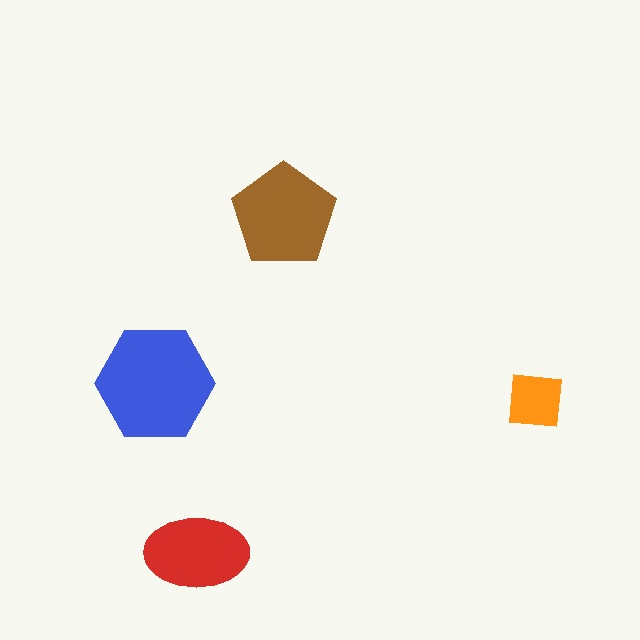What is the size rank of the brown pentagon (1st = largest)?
2nd.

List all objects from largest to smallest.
The blue hexagon, the brown pentagon, the red ellipse, the orange square.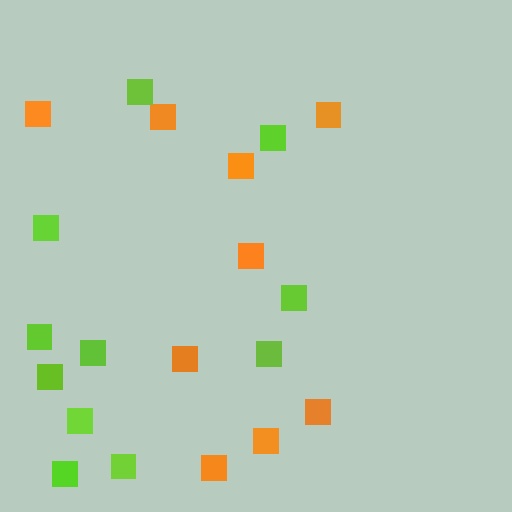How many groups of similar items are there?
There are 2 groups: one group of orange squares (9) and one group of lime squares (11).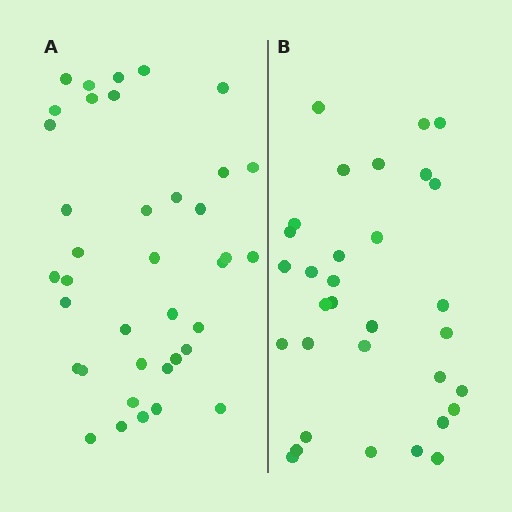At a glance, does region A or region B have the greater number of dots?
Region A (the left region) has more dots.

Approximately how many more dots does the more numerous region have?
Region A has about 6 more dots than region B.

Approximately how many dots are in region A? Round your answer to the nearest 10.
About 40 dots. (The exact count is 38, which rounds to 40.)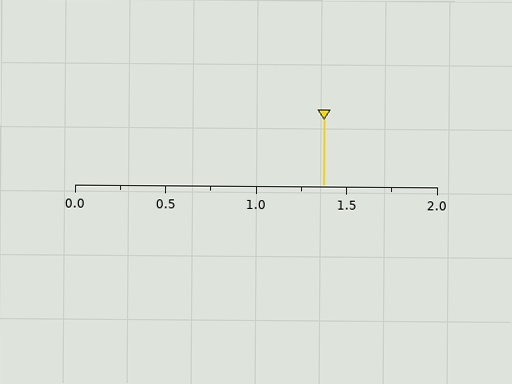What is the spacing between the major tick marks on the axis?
The major ticks are spaced 0.5 apart.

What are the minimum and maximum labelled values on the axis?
The axis runs from 0.0 to 2.0.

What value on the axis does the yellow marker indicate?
The marker indicates approximately 1.38.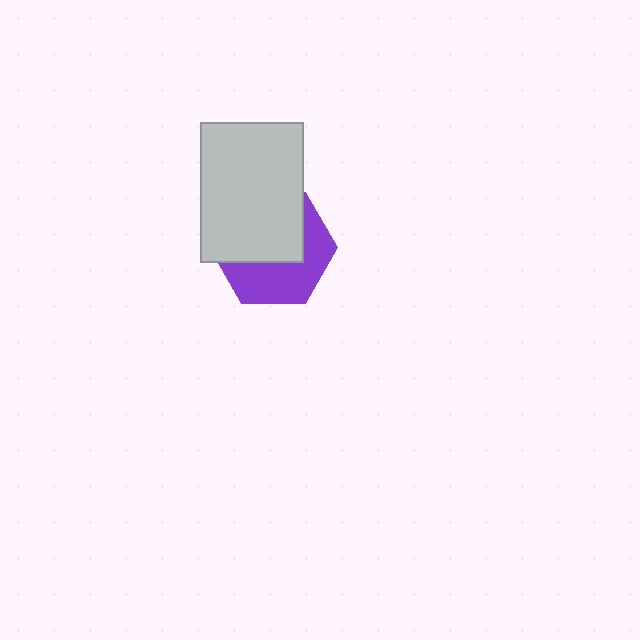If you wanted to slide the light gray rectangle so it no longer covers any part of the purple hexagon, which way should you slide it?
Slide it up — that is the most direct way to separate the two shapes.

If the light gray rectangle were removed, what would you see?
You would see the complete purple hexagon.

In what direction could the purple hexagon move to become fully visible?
The purple hexagon could move down. That would shift it out from behind the light gray rectangle entirely.